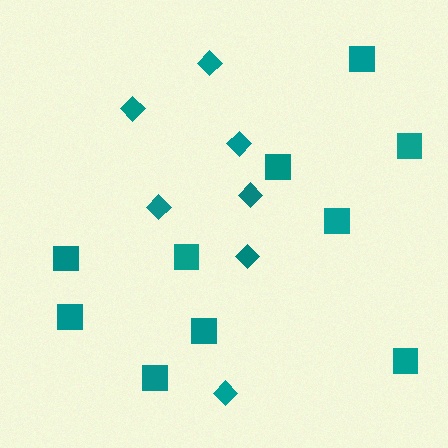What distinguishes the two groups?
There are 2 groups: one group of diamonds (7) and one group of squares (10).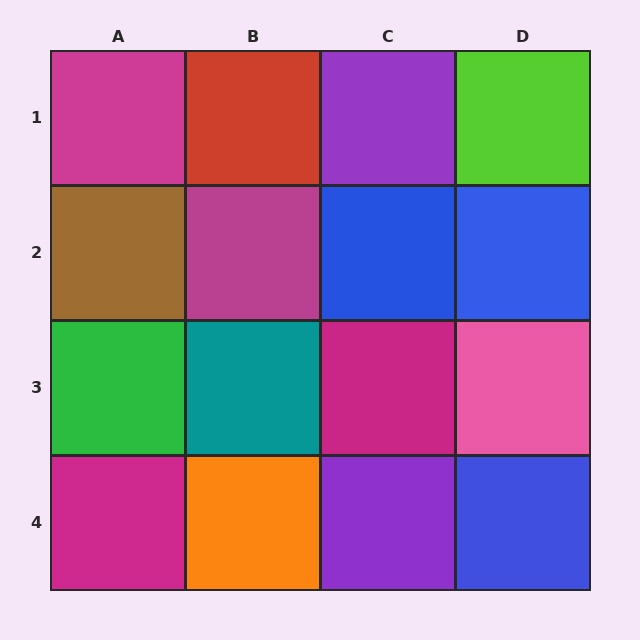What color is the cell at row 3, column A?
Green.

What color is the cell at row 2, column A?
Brown.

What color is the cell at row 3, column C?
Magenta.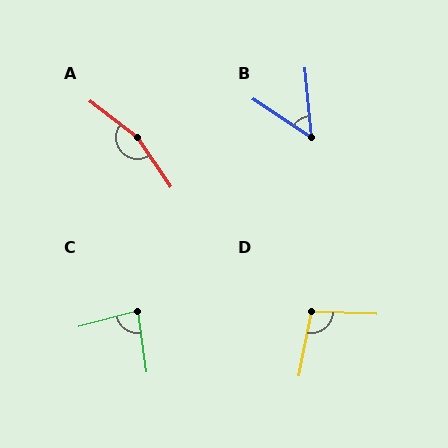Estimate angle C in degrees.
Approximately 83 degrees.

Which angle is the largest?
A, at approximately 161 degrees.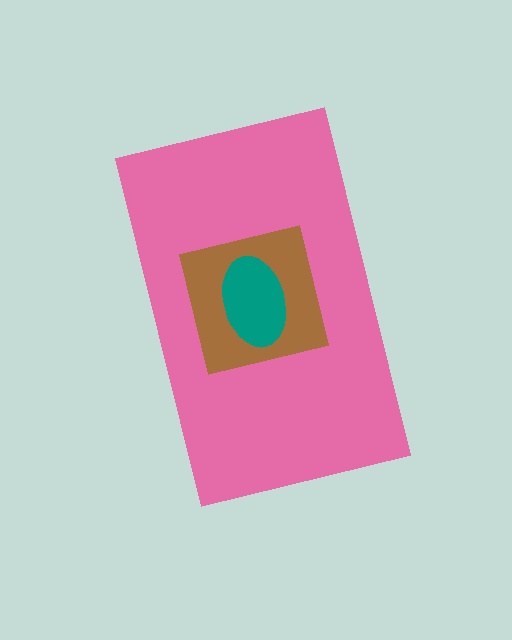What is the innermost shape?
The teal ellipse.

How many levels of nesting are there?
3.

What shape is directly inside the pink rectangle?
The brown square.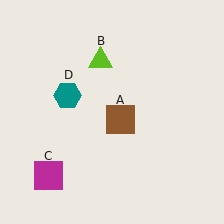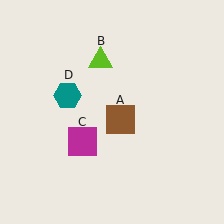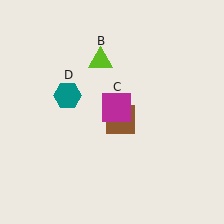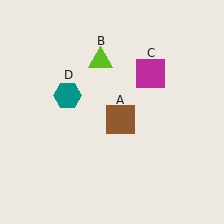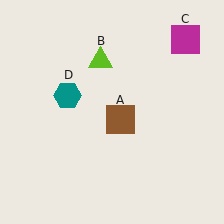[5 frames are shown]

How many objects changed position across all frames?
1 object changed position: magenta square (object C).